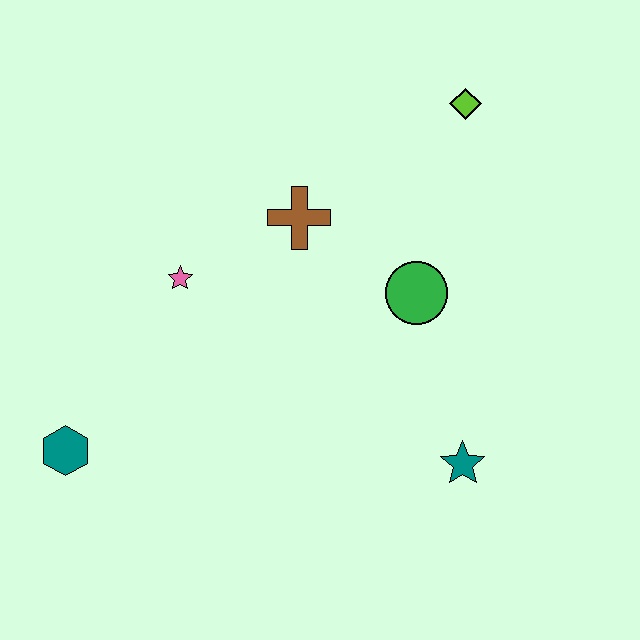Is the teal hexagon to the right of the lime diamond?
No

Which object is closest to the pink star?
The brown cross is closest to the pink star.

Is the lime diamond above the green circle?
Yes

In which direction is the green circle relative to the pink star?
The green circle is to the right of the pink star.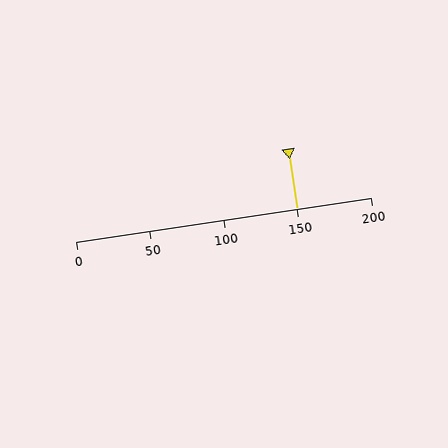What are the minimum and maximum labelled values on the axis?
The axis runs from 0 to 200.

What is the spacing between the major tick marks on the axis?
The major ticks are spaced 50 apart.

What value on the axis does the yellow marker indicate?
The marker indicates approximately 150.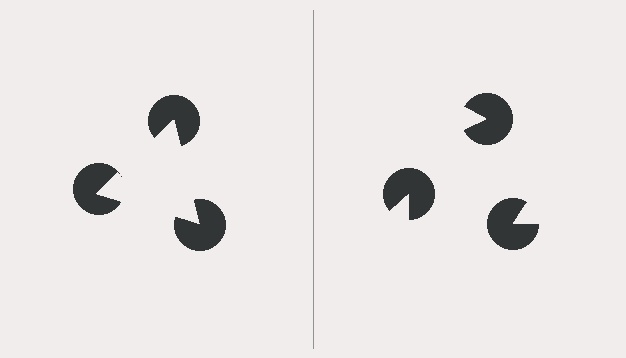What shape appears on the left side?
An illusory triangle.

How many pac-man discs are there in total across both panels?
6 — 3 on each side.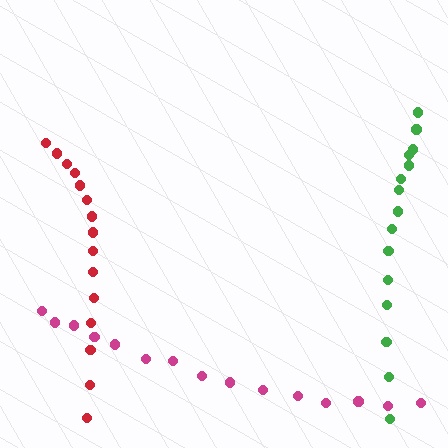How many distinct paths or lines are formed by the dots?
There are 3 distinct paths.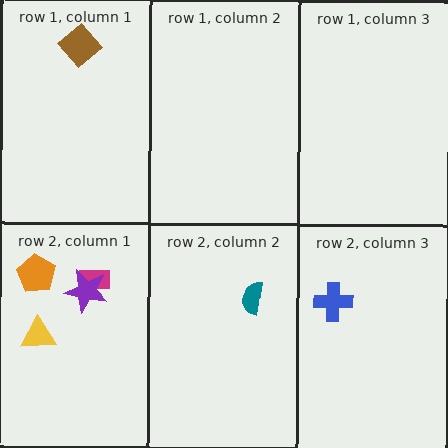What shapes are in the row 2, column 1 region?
The magenta rectangle, the yellow triangle, the purple star, the orange pentagon.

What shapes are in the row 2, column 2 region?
The teal semicircle.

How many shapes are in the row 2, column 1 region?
4.